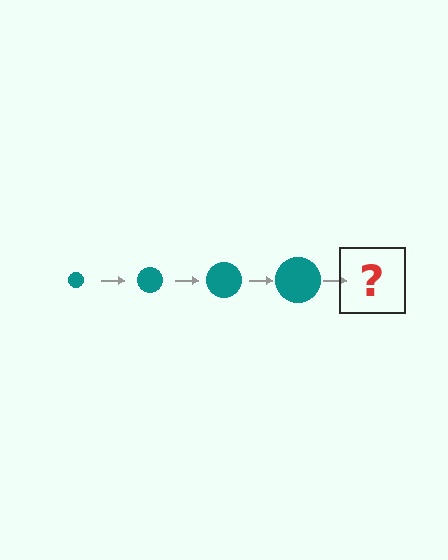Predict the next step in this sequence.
The next step is a teal circle, larger than the previous one.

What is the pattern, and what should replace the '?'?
The pattern is that the circle gets progressively larger each step. The '?' should be a teal circle, larger than the previous one.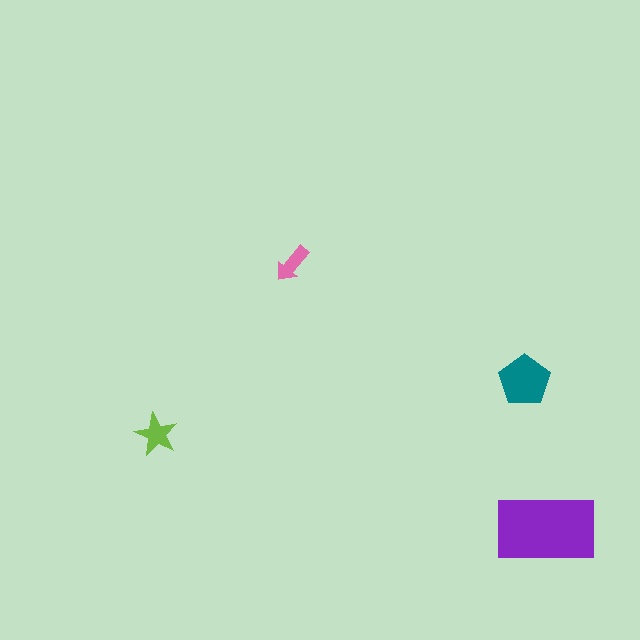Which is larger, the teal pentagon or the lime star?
The teal pentagon.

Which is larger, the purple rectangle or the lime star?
The purple rectangle.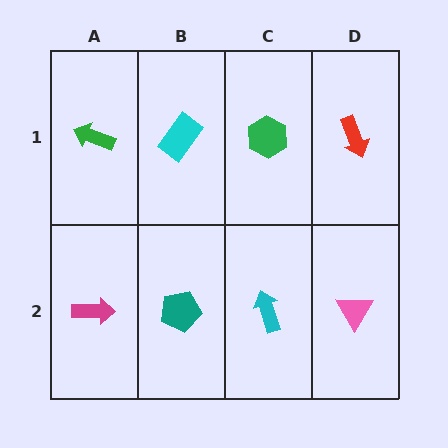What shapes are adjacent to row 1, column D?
A pink triangle (row 2, column D), a green hexagon (row 1, column C).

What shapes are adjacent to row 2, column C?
A green hexagon (row 1, column C), a teal pentagon (row 2, column B), a pink triangle (row 2, column D).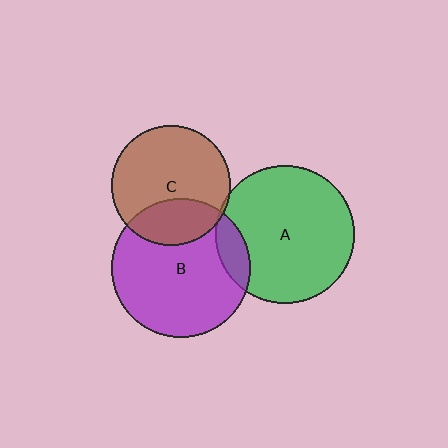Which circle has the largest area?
Circle A (green).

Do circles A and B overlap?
Yes.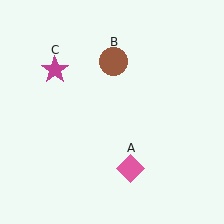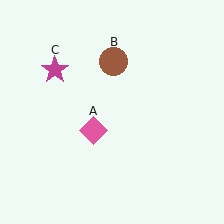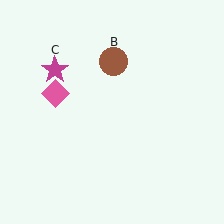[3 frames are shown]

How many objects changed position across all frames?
1 object changed position: pink diamond (object A).